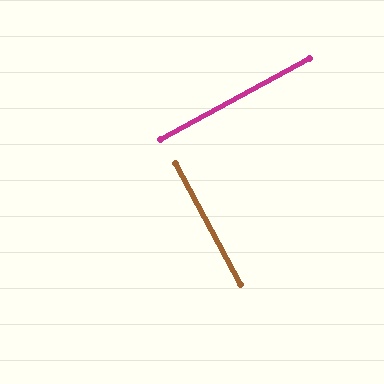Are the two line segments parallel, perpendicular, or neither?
Perpendicular — they meet at approximately 90°.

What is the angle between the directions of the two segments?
Approximately 90 degrees.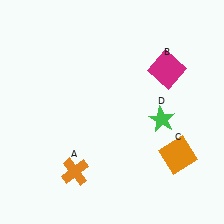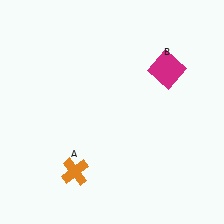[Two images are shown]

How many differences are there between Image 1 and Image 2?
There are 2 differences between the two images.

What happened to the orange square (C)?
The orange square (C) was removed in Image 2. It was in the bottom-right area of Image 1.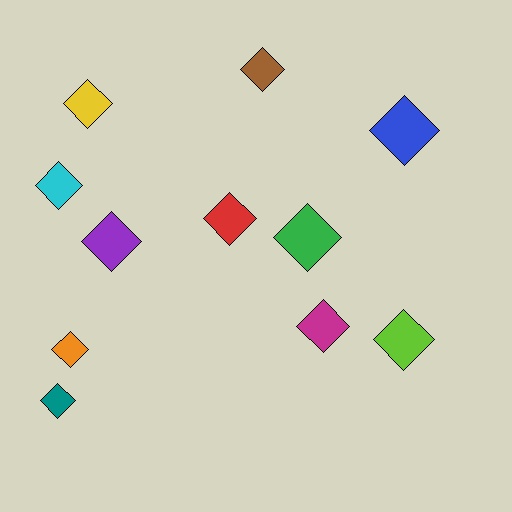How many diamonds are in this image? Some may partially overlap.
There are 11 diamonds.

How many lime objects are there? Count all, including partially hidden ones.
There is 1 lime object.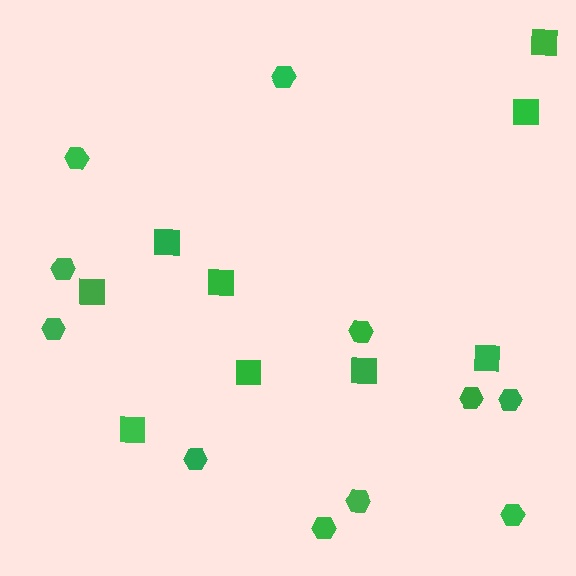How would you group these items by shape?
There are 2 groups: one group of hexagons (11) and one group of squares (9).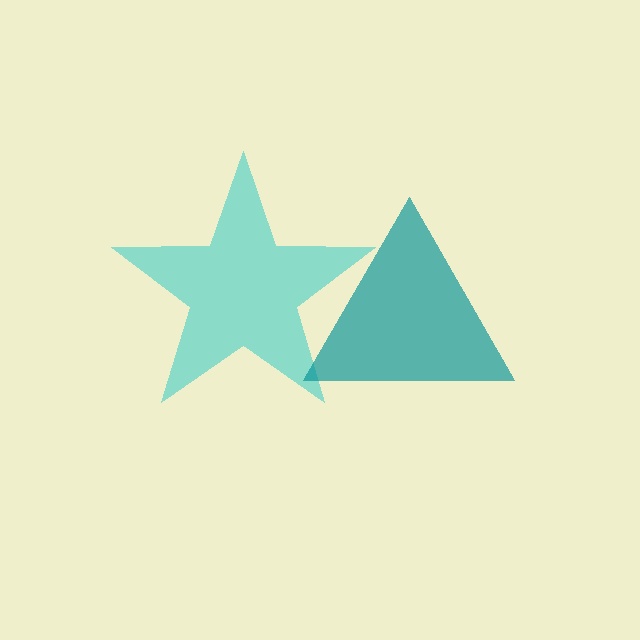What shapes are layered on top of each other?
The layered shapes are: a cyan star, a teal triangle.